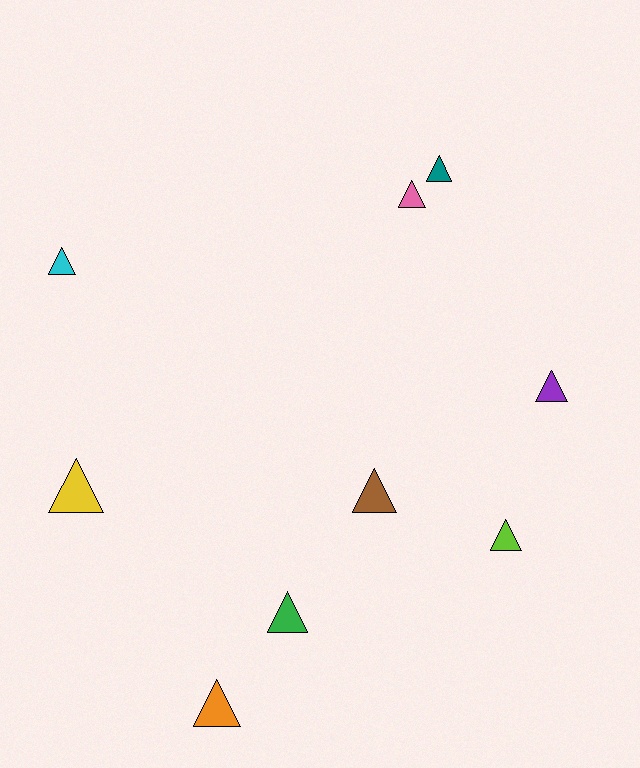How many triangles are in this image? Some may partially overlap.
There are 9 triangles.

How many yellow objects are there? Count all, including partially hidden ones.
There is 1 yellow object.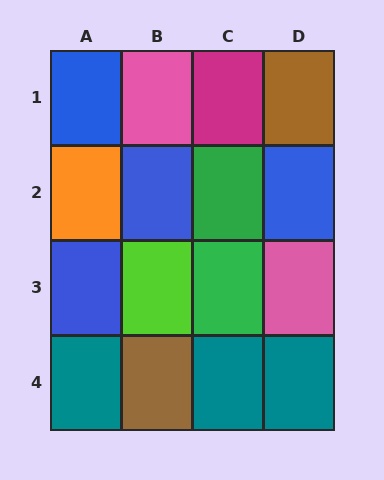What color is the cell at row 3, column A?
Blue.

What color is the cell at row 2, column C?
Green.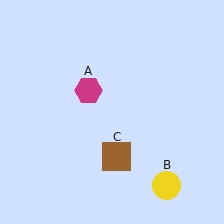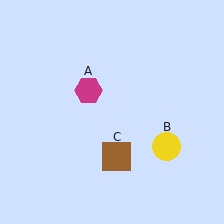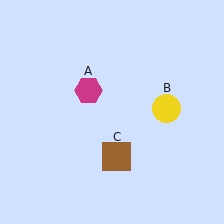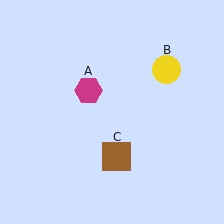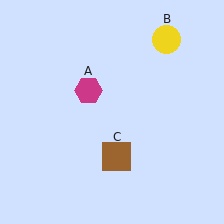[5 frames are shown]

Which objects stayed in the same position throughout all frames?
Magenta hexagon (object A) and brown square (object C) remained stationary.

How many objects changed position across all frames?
1 object changed position: yellow circle (object B).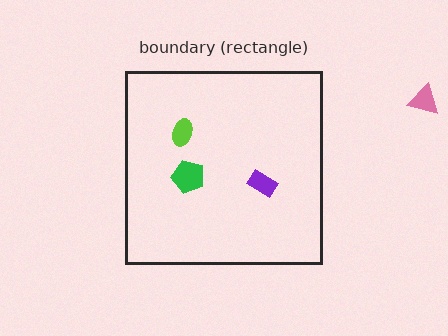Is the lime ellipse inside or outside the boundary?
Inside.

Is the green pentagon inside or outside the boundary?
Inside.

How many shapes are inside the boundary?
3 inside, 1 outside.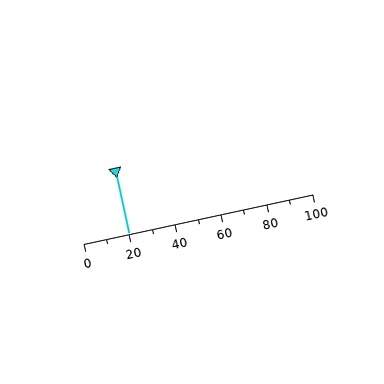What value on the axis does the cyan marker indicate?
The marker indicates approximately 20.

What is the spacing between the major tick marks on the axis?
The major ticks are spaced 20 apart.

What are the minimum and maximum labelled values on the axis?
The axis runs from 0 to 100.